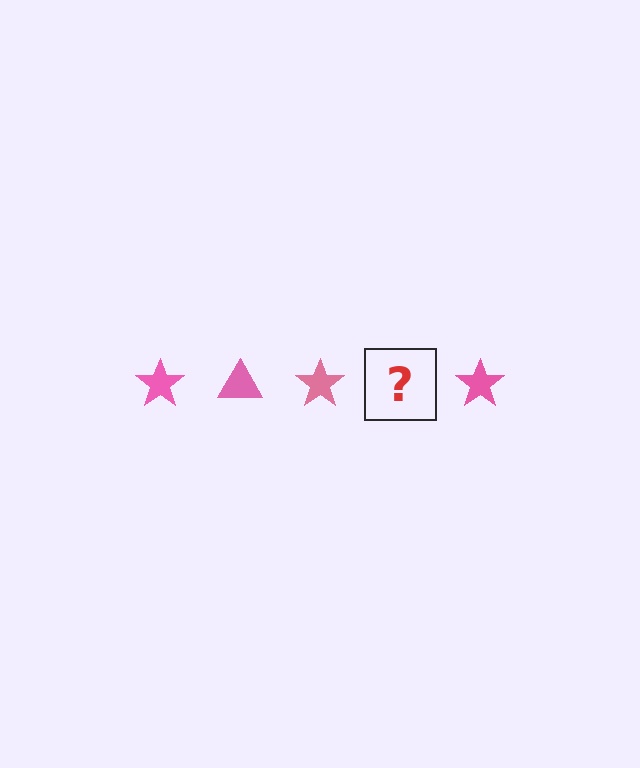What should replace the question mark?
The question mark should be replaced with a pink triangle.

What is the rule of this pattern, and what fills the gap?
The rule is that the pattern cycles through star, triangle shapes in pink. The gap should be filled with a pink triangle.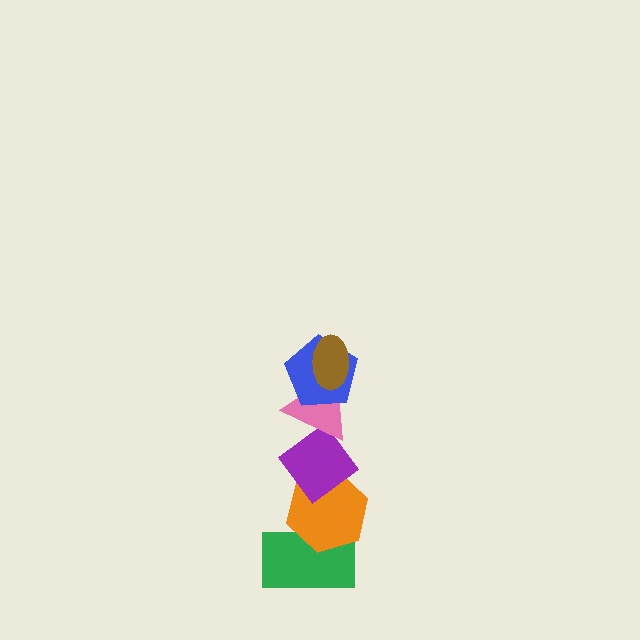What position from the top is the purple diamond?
The purple diamond is 4th from the top.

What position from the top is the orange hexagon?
The orange hexagon is 5th from the top.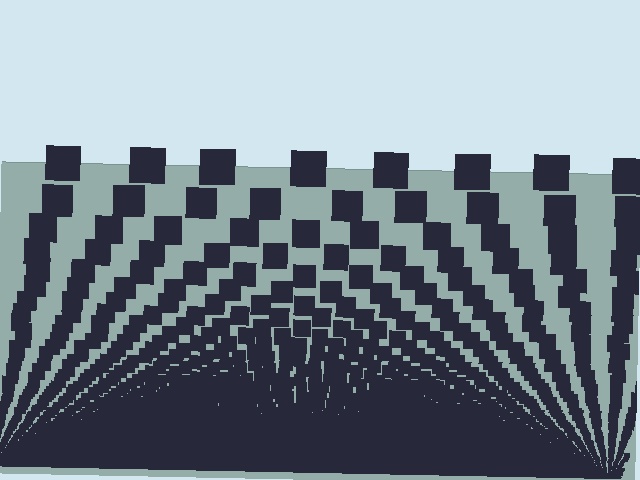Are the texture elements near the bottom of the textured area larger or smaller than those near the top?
Smaller. The gradient is inverted — elements near the bottom are smaller and denser.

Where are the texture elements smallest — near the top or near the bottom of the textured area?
Near the bottom.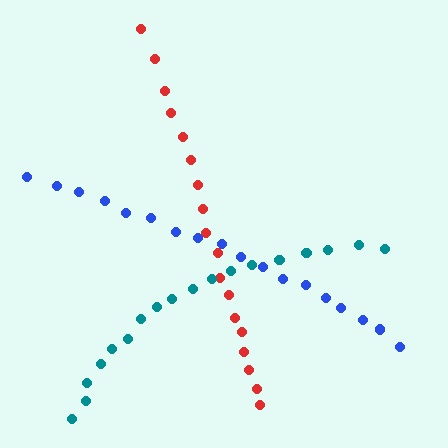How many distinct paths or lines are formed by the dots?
There are 3 distinct paths.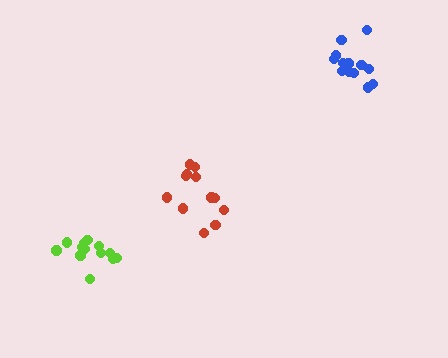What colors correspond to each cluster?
The clusters are colored: blue, red, lime.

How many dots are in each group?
Group 1: 14 dots, Group 2: 12 dots, Group 3: 14 dots (40 total).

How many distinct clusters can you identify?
There are 3 distinct clusters.